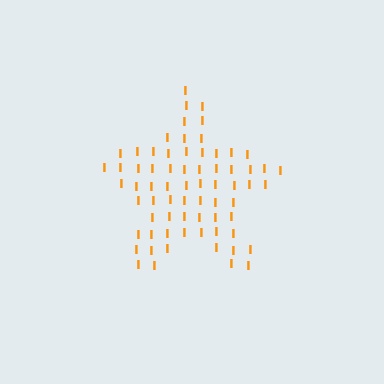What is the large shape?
The large shape is a star.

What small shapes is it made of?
It is made of small letter I's.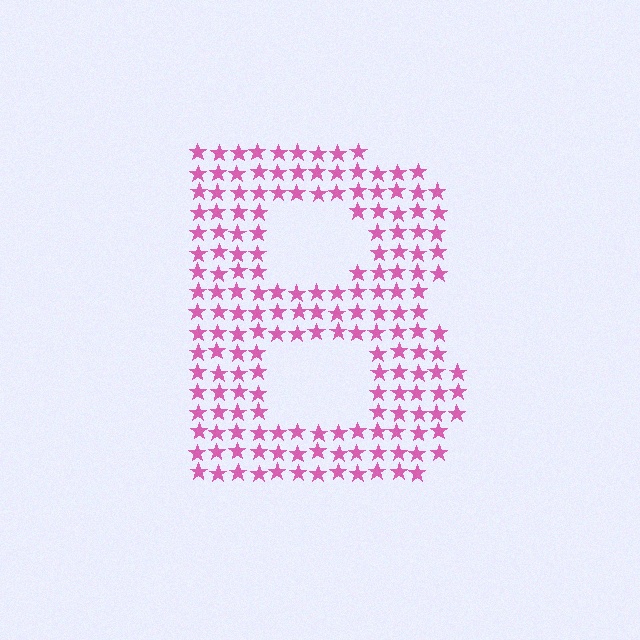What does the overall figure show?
The overall figure shows the letter B.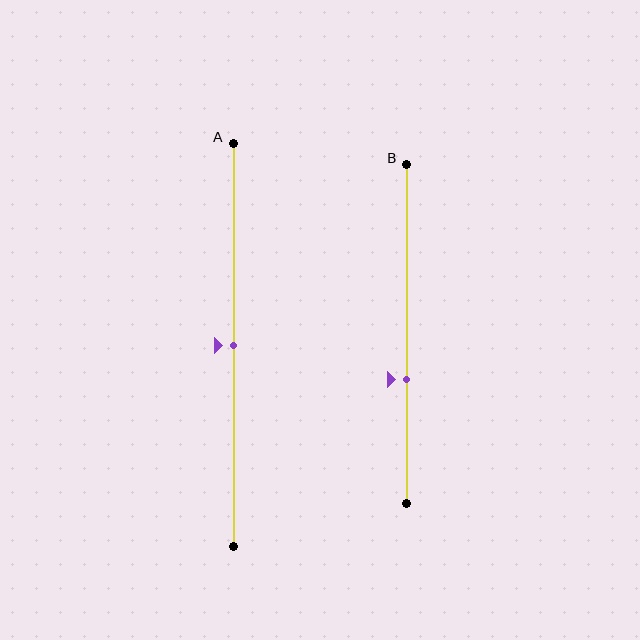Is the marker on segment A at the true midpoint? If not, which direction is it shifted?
Yes, the marker on segment A is at the true midpoint.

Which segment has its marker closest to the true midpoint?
Segment A has its marker closest to the true midpoint.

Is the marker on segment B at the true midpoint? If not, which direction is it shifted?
No, the marker on segment B is shifted downward by about 14% of the segment length.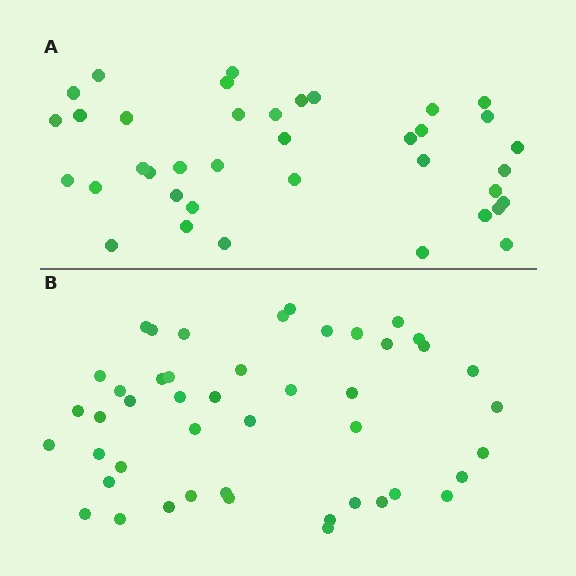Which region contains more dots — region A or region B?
Region B (the bottom region) has more dots.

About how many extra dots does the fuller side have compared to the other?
Region B has roughly 8 or so more dots than region A.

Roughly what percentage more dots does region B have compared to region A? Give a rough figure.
About 20% more.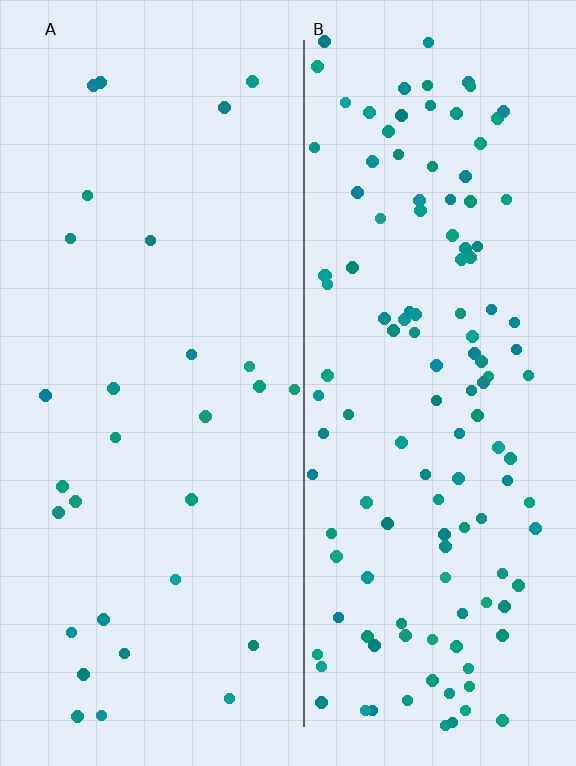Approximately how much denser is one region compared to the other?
Approximately 4.4× — region B over region A.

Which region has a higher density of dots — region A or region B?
B (the right).